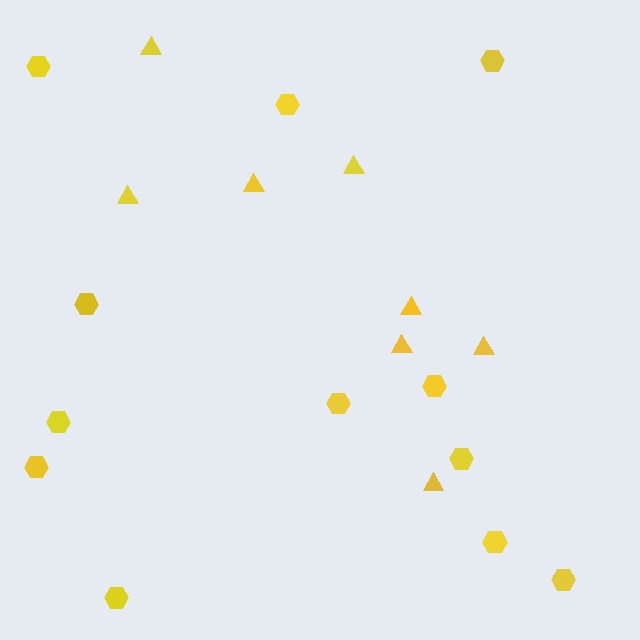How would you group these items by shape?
There are 2 groups: one group of hexagons (12) and one group of triangles (8).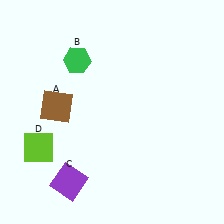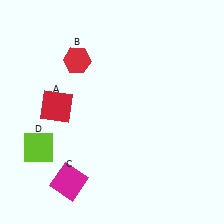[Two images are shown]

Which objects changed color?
A changed from brown to red. B changed from green to red. C changed from purple to magenta.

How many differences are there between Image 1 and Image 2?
There are 3 differences between the two images.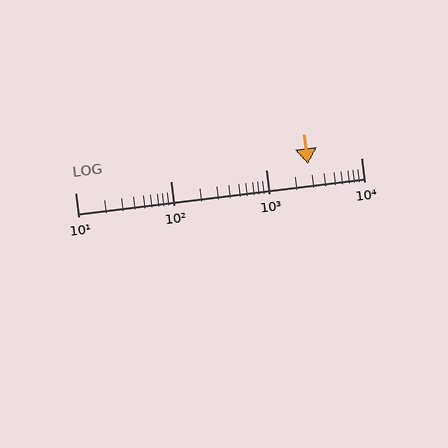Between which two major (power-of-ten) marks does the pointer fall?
The pointer is between 1000 and 10000.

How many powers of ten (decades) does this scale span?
The scale spans 3 decades, from 10 to 10000.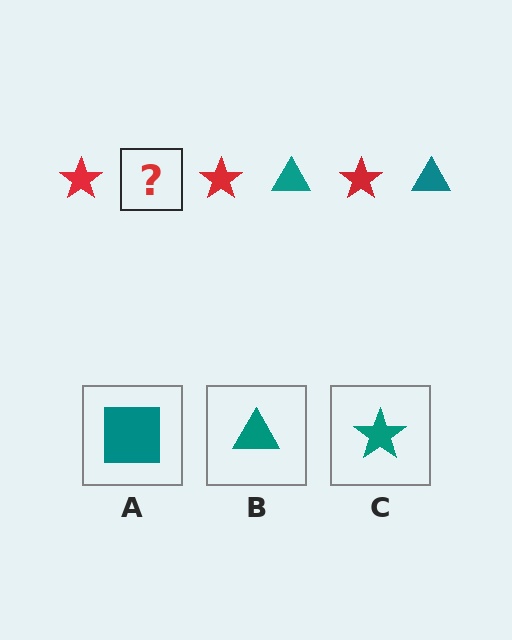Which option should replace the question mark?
Option B.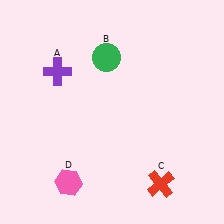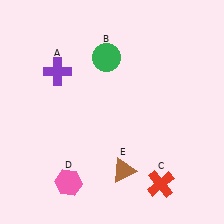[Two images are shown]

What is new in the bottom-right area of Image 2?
A brown triangle (E) was added in the bottom-right area of Image 2.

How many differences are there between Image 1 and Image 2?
There is 1 difference between the two images.